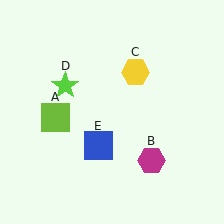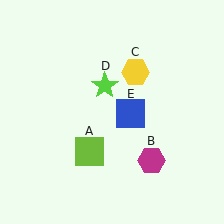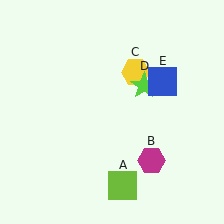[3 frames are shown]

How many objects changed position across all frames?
3 objects changed position: lime square (object A), lime star (object D), blue square (object E).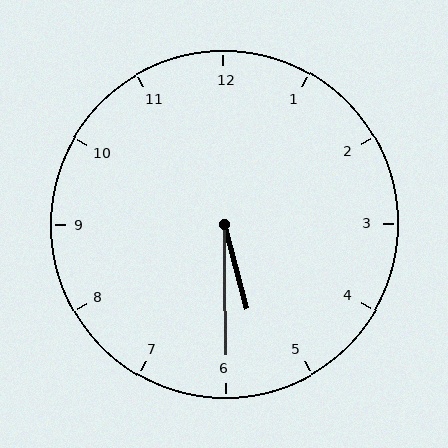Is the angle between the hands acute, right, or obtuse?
It is acute.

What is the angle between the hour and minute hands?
Approximately 15 degrees.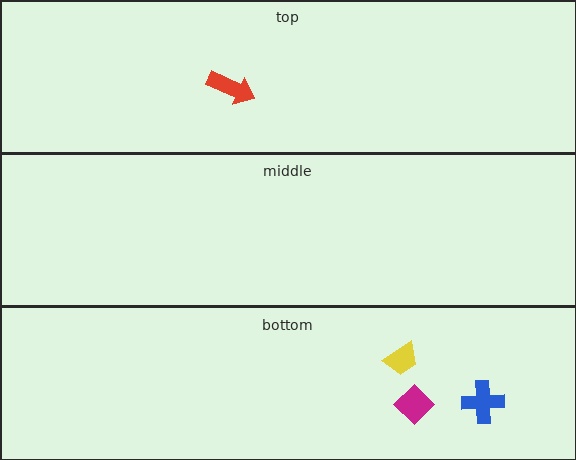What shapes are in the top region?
The red arrow.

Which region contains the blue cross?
The bottom region.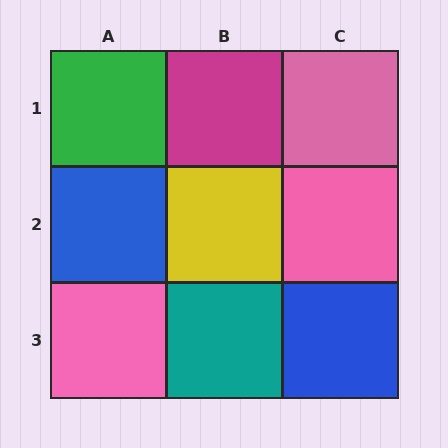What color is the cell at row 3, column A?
Pink.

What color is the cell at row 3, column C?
Blue.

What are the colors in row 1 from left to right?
Green, magenta, pink.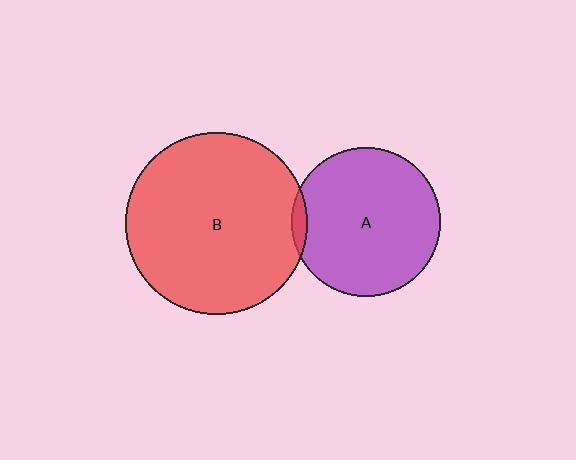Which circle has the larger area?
Circle B (red).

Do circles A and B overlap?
Yes.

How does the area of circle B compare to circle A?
Approximately 1.5 times.